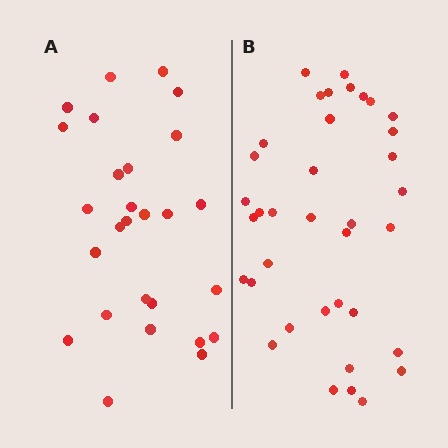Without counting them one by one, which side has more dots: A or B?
Region B (the right region) has more dots.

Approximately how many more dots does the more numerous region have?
Region B has roughly 10 or so more dots than region A.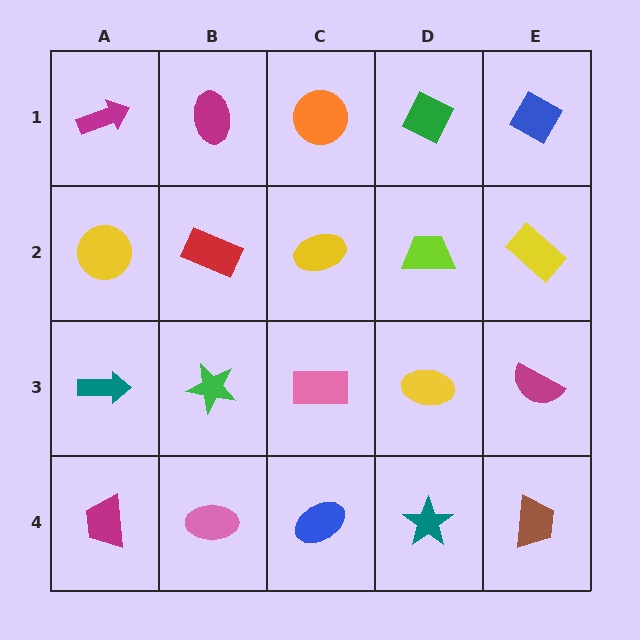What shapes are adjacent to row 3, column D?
A lime trapezoid (row 2, column D), a teal star (row 4, column D), a pink rectangle (row 3, column C), a magenta semicircle (row 3, column E).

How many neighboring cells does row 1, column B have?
3.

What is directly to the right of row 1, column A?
A magenta ellipse.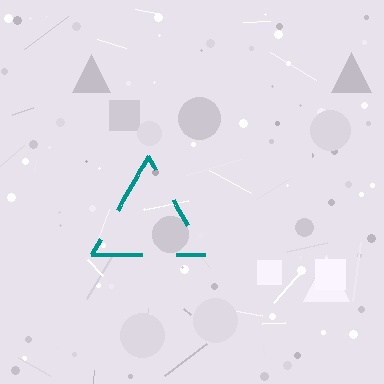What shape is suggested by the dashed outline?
The dashed outline suggests a triangle.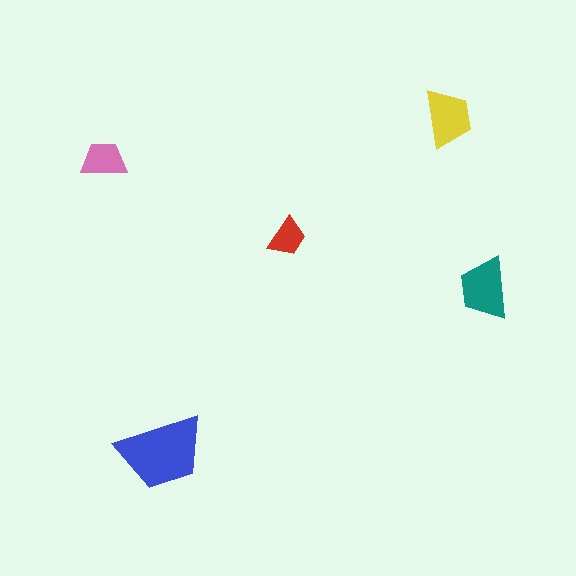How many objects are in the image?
There are 5 objects in the image.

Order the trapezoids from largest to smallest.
the blue one, the teal one, the yellow one, the pink one, the red one.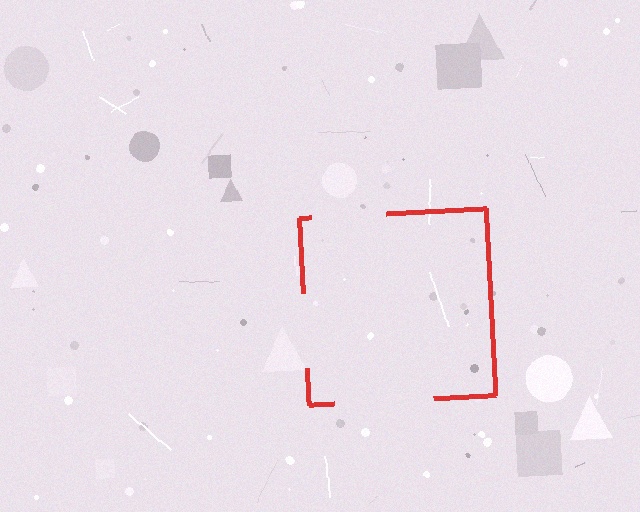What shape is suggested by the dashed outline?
The dashed outline suggests a square.